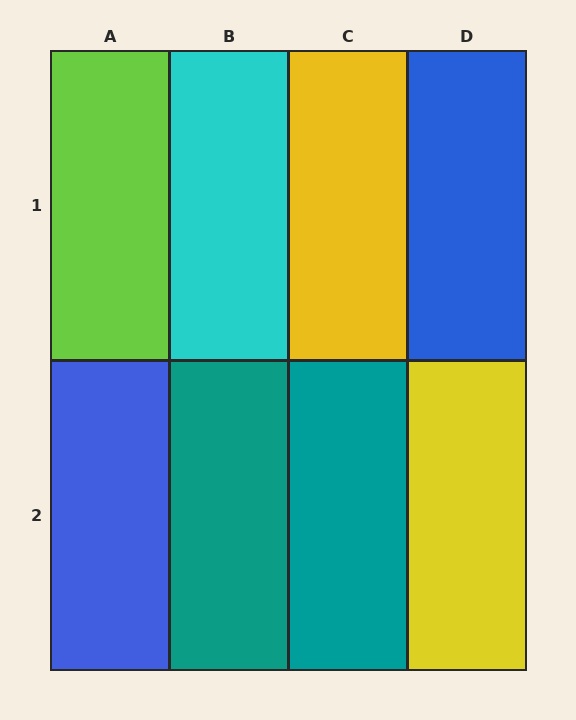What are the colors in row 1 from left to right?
Lime, cyan, yellow, blue.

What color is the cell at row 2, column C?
Teal.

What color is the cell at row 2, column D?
Yellow.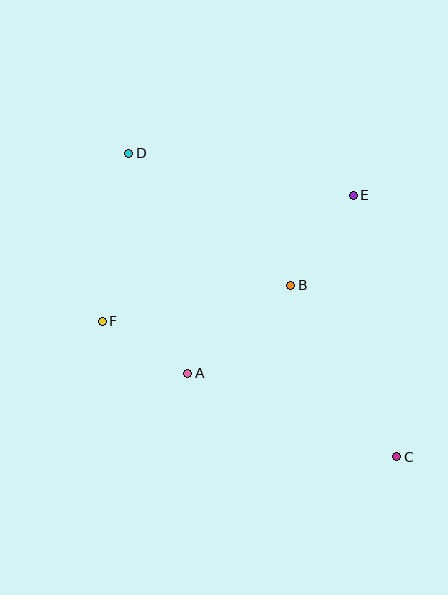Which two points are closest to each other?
Points A and F are closest to each other.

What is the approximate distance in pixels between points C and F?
The distance between C and F is approximately 324 pixels.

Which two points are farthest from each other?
Points C and D are farthest from each other.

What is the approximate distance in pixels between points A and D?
The distance between A and D is approximately 228 pixels.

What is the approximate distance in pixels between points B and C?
The distance between B and C is approximately 202 pixels.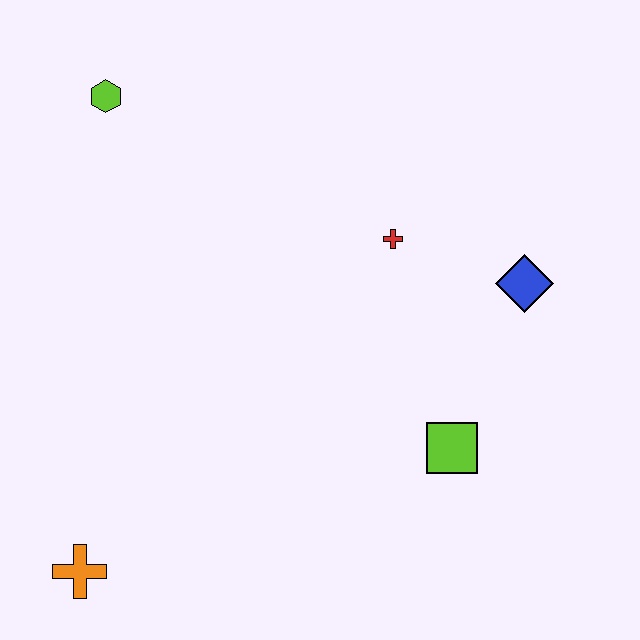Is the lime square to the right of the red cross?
Yes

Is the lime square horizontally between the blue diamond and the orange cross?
Yes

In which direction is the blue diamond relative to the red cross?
The blue diamond is to the right of the red cross.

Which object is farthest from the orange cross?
The blue diamond is farthest from the orange cross.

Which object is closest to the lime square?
The blue diamond is closest to the lime square.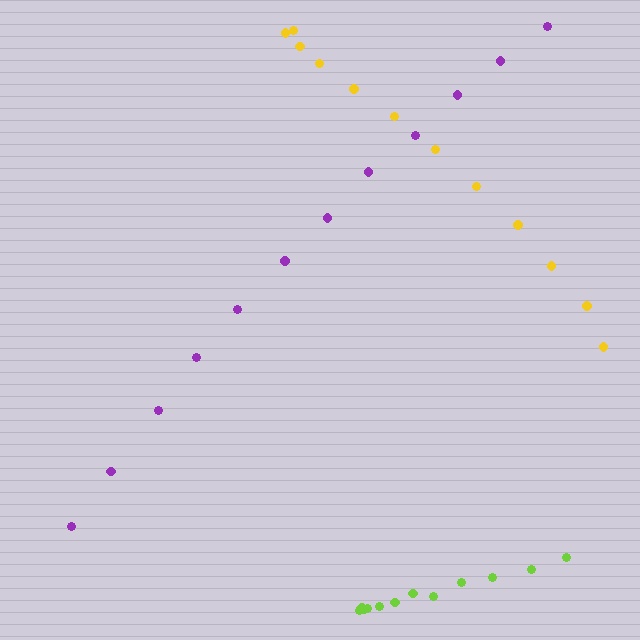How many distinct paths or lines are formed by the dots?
There are 3 distinct paths.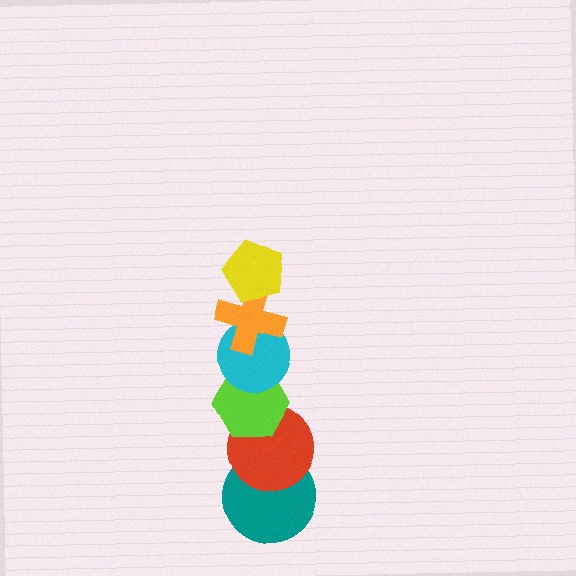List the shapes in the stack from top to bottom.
From top to bottom: the yellow pentagon, the orange cross, the cyan circle, the lime hexagon, the red circle, the teal circle.